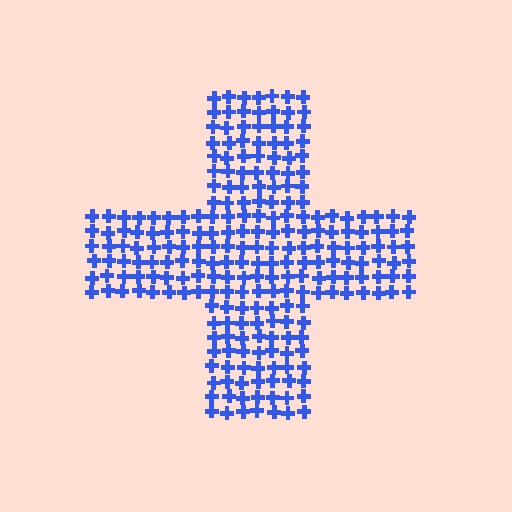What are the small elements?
The small elements are crosses.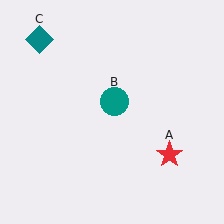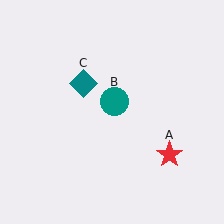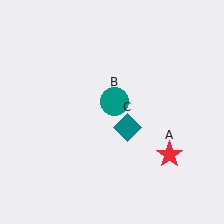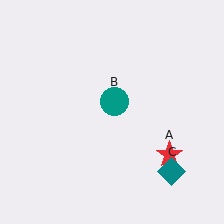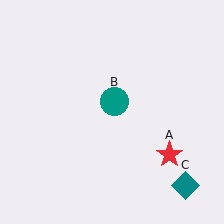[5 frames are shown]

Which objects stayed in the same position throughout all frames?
Red star (object A) and teal circle (object B) remained stationary.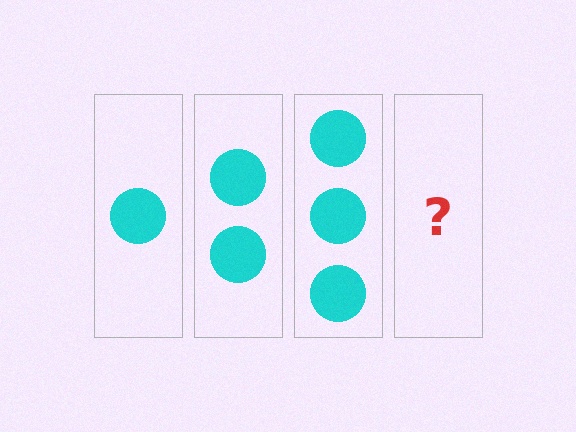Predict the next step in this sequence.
The next step is 4 circles.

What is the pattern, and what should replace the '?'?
The pattern is that each step adds one more circle. The '?' should be 4 circles.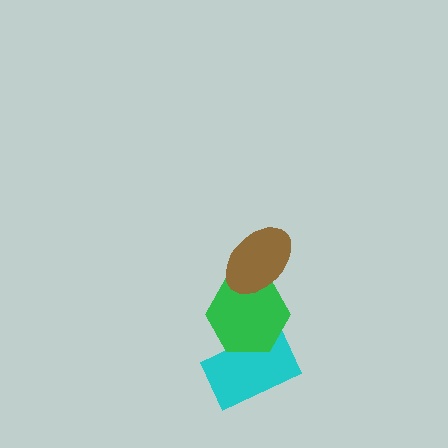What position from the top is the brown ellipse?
The brown ellipse is 1st from the top.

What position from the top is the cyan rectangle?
The cyan rectangle is 3rd from the top.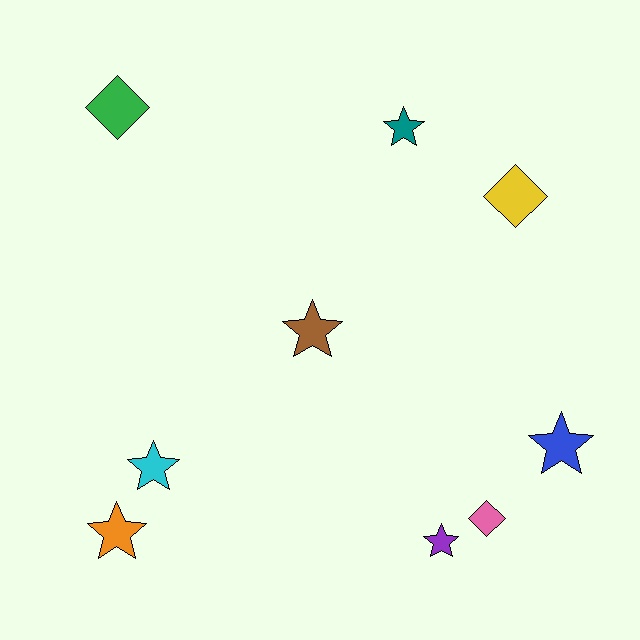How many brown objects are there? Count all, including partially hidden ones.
There is 1 brown object.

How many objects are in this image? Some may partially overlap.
There are 9 objects.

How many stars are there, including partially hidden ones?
There are 6 stars.